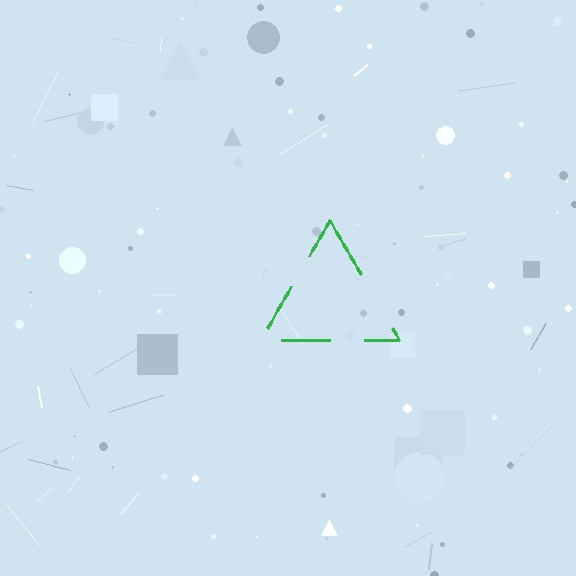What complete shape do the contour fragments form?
The contour fragments form a triangle.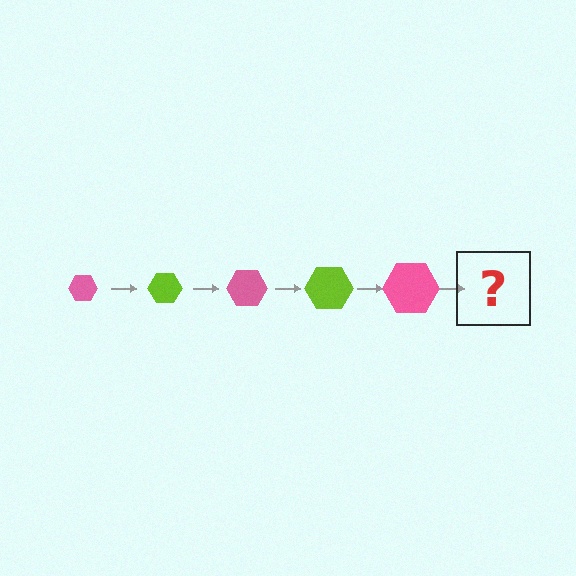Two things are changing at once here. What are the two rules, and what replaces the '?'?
The two rules are that the hexagon grows larger each step and the color cycles through pink and lime. The '?' should be a lime hexagon, larger than the previous one.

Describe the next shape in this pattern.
It should be a lime hexagon, larger than the previous one.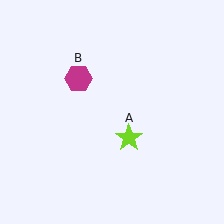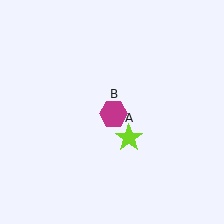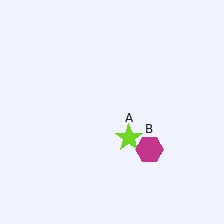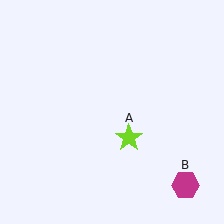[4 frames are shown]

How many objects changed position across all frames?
1 object changed position: magenta hexagon (object B).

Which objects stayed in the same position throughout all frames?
Lime star (object A) remained stationary.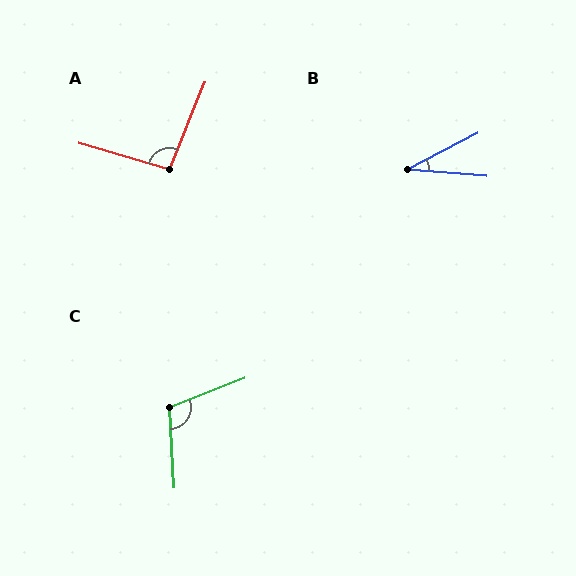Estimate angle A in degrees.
Approximately 96 degrees.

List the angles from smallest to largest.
B (32°), A (96°), C (108°).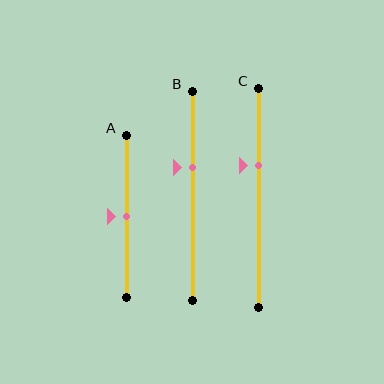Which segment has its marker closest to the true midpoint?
Segment A has its marker closest to the true midpoint.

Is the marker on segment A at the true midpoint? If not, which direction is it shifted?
Yes, the marker on segment A is at the true midpoint.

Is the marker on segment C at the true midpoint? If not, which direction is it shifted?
No, the marker on segment C is shifted upward by about 15% of the segment length.